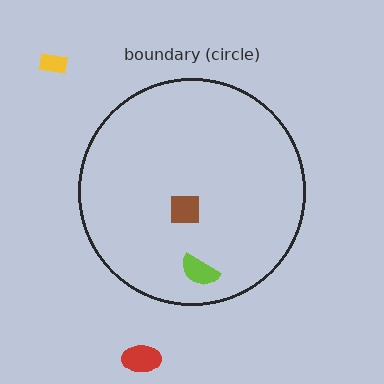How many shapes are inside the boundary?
2 inside, 2 outside.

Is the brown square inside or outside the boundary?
Inside.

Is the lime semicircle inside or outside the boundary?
Inside.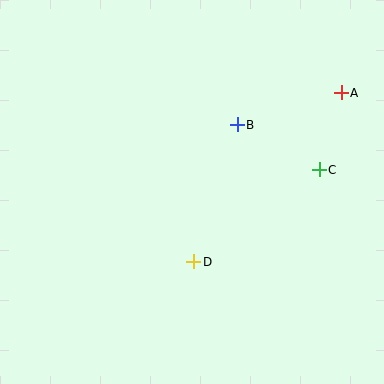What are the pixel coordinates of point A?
Point A is at (341, 93).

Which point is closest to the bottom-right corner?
Point C is closest to the bottom-right corner.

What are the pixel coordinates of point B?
Point B is at (237, 125).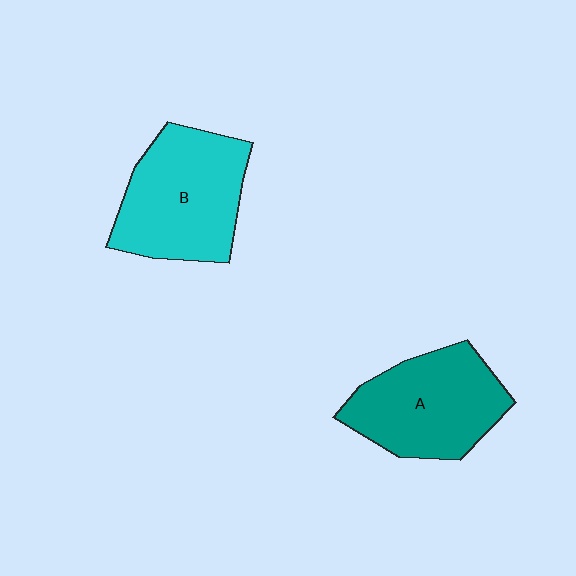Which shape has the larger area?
Shape B (cyan).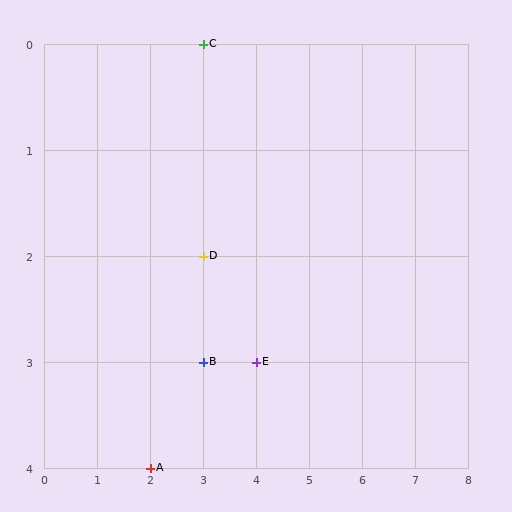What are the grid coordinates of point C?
Point C is at grid coordinates (3, 0).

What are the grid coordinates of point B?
Point B is at grid coordinates (3, 3).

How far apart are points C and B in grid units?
Points C and B are 3 rows apart.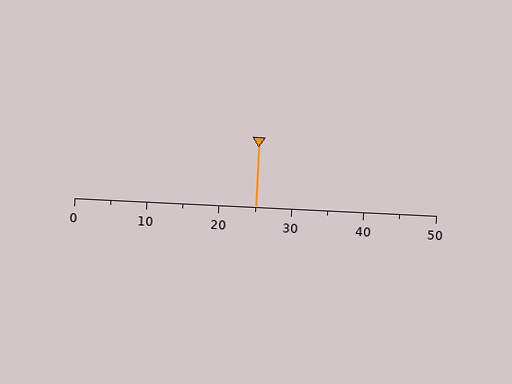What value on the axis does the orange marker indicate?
The marker indicates approximately 25.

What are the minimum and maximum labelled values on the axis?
The axis runs from 0 to 50.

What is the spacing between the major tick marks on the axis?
The major ticks are spaced 10 apart.